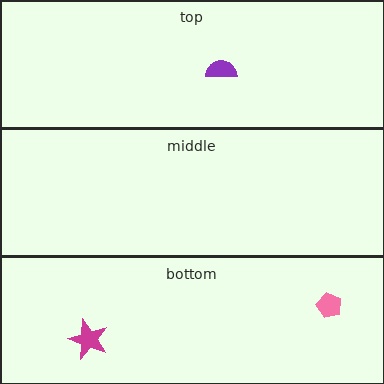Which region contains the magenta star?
The bottom region.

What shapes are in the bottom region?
The magenta star, the pink pentagon.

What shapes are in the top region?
The purple semicircle.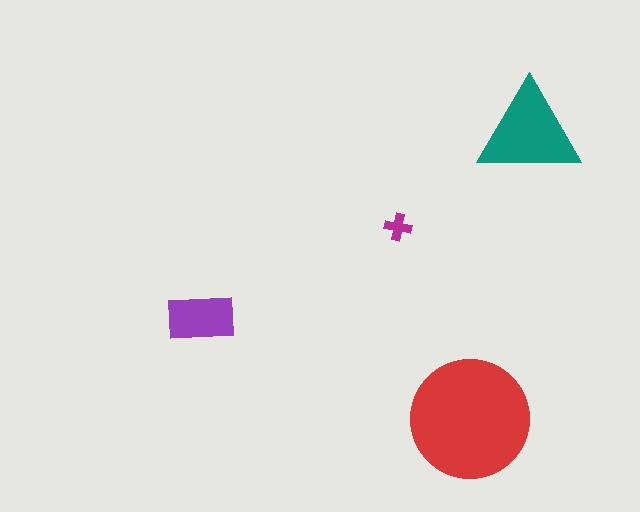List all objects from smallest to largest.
The magenta cross, the purple rectangle, the teal triangle, the red circle.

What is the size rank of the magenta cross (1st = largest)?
4th.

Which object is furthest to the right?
The teal triangle is rightmost.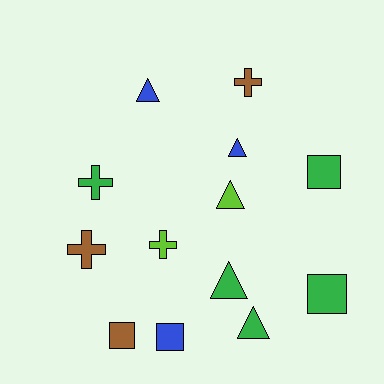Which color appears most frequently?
Green, with 5 objects.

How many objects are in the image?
There are 13 objects.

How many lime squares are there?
There are no lime squares.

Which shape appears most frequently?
Triangle, with 5 objects.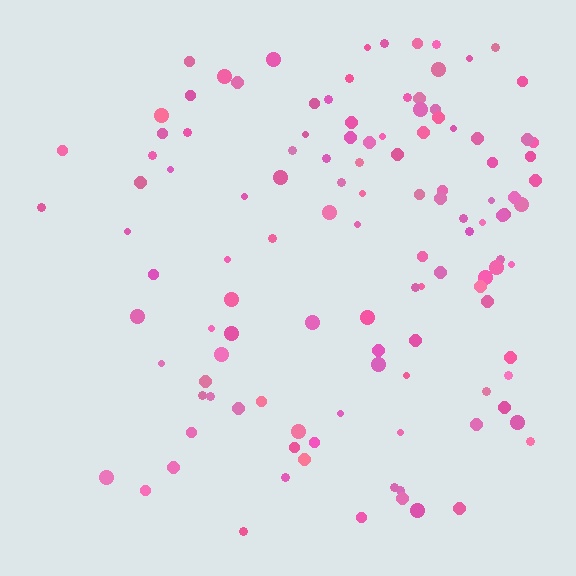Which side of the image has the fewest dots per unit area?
The left.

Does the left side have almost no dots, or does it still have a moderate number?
Still a moderate number, just noticeably fewer than the right.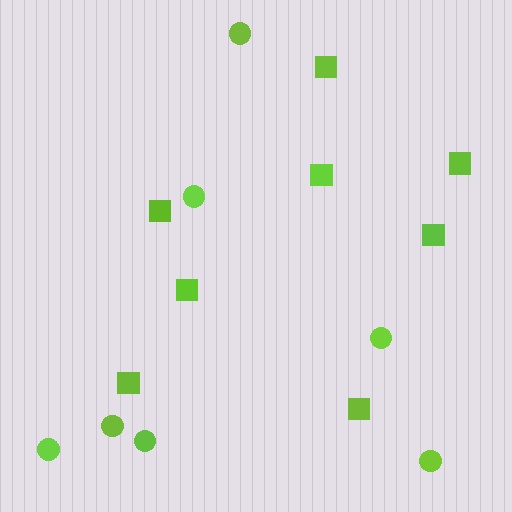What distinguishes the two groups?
There are 2 groups: one group of squares (8) and one group of circles (7).